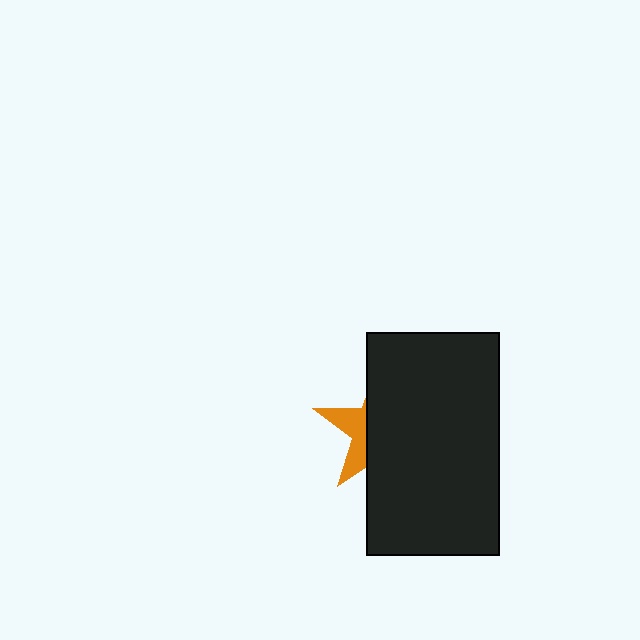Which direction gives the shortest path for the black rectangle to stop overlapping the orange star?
Moving right gives the shortest separation.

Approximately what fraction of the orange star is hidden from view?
Roughly 69% of the orange star is hidden behind the black rectangle.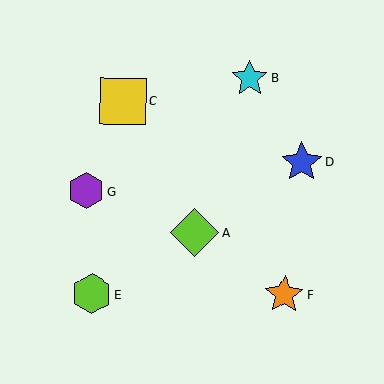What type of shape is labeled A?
Shape A is a lime diamond.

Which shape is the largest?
The lime diamond (labeled A) is the largest.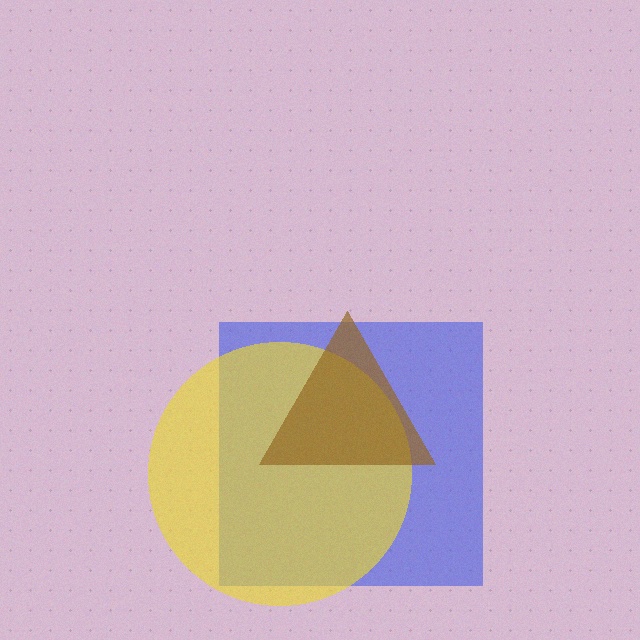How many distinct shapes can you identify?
There are 3 distinct shapes: a blue square, a yellow circle, a brown triangle.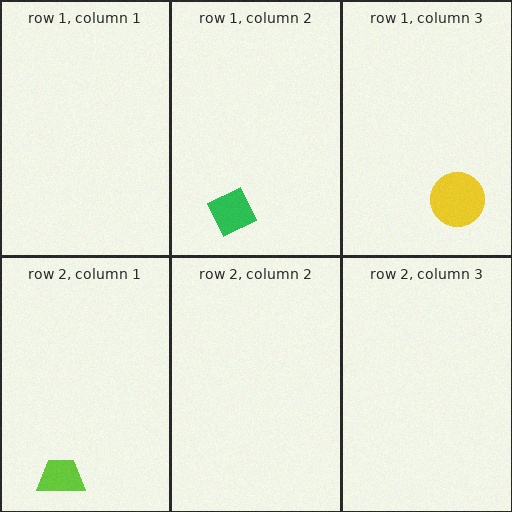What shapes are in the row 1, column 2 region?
The green diamond.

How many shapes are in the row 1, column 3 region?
1.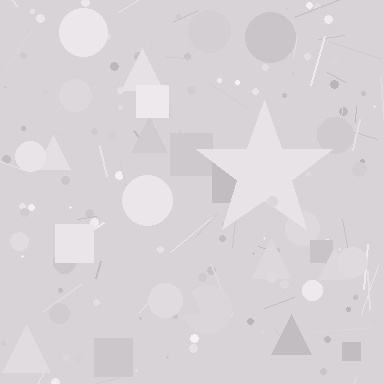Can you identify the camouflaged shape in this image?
The camouflaged shape is a star.